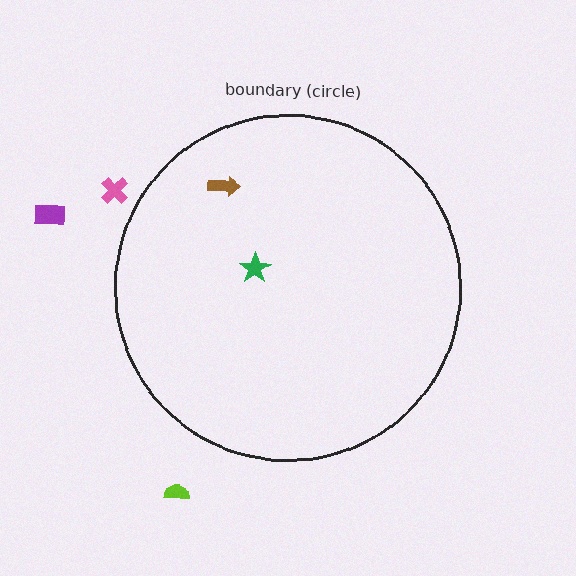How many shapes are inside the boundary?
2 inside, 3 outside.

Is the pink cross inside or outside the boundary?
Outside.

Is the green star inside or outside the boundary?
Inside.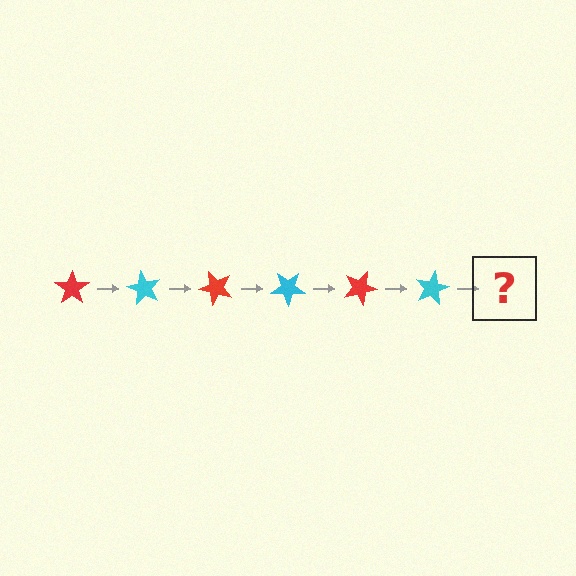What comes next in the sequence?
The next element should be a red star, rotated 360 degrees from the start.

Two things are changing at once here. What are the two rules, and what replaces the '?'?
The two rules are that it rotates 60 degrees each step and the color cycles through red and cyan. The '?' should be a red star, rotated 360 degrees from the start.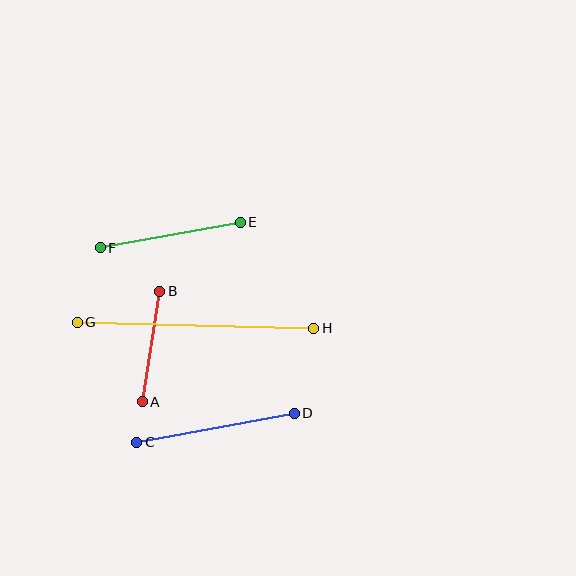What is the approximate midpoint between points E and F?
The midpoint is at approximately (170, 235) pixels.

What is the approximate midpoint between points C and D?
The midpoint is at approximately (216, 428) pixels.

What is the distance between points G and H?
The distance is approximately 237 pixels.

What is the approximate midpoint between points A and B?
The midpoint is at approximately (151, 347) pixels.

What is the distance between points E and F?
The distance is approximately 142 pixels.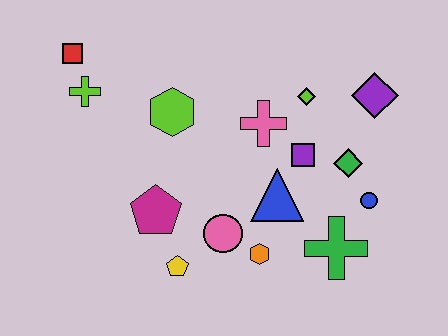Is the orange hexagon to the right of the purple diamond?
No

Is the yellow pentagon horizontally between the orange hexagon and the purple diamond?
No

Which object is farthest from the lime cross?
The blue circle is farthest from the lime cross.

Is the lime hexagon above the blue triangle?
Yes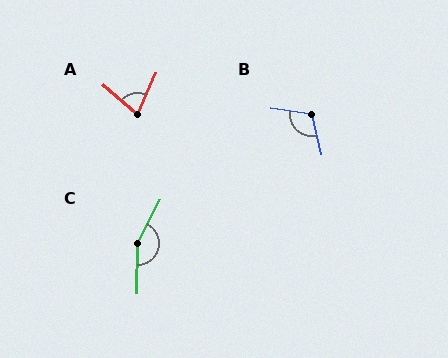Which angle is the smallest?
A, at approximately 72 degrees.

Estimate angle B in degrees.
Approximately 112 degrees.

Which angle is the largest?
C, at approximately 154 degrees.